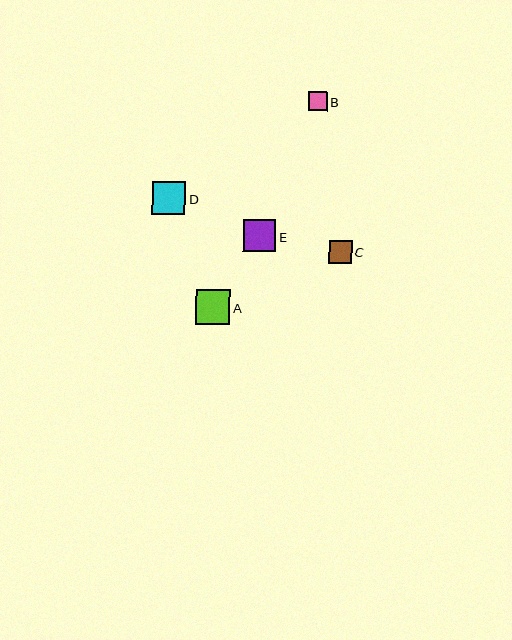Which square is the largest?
Square A is the largest with a size of approximately 35 pixels.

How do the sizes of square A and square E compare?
Square A and square E are approximately the same size.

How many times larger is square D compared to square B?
Square D is approximately 1.8 times the size of square B.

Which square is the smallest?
Square B is the smallest with a size of approximately 19 pixels.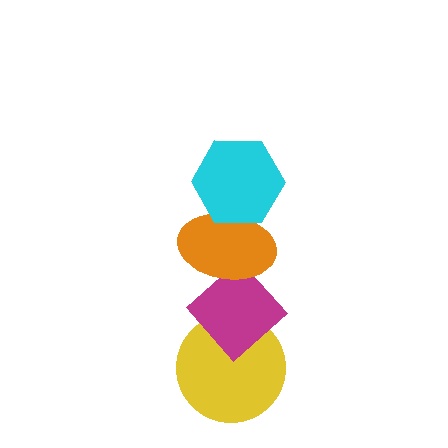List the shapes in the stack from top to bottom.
From top to bottom: the cyan hexagon, the orange ellipse, the magenta diamond, the yellow circle.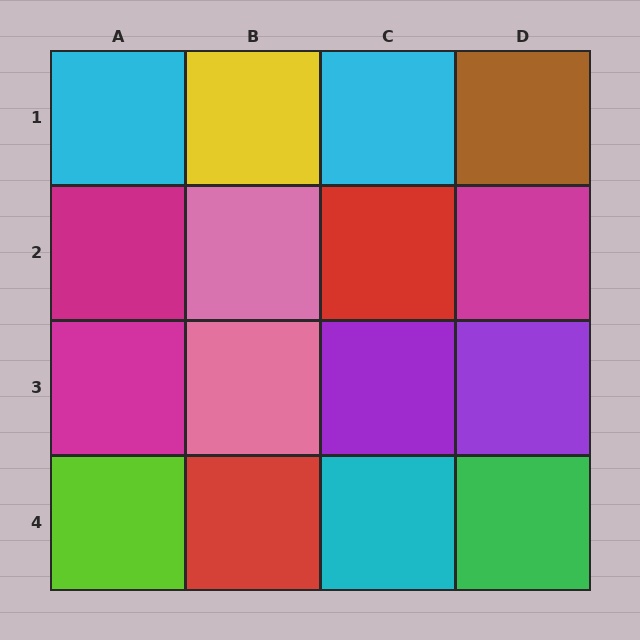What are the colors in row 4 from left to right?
Lime, red, cyan, green.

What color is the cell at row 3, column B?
Pink.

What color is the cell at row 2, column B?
Pink.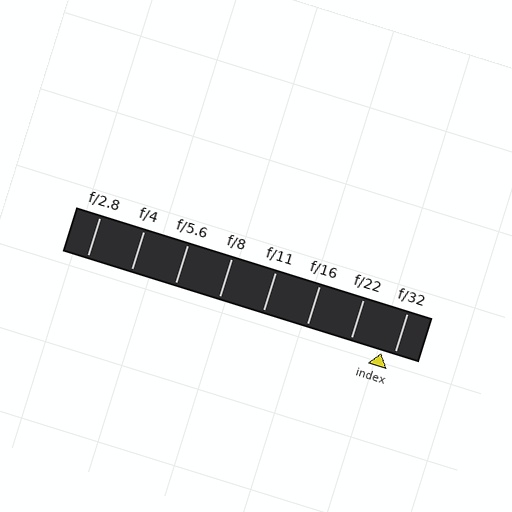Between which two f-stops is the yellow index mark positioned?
The index mark is between f/22 and f/32.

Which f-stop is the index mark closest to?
The index mark is closest to f/32.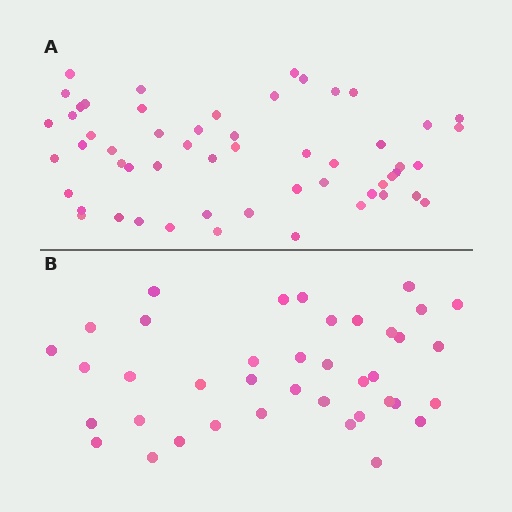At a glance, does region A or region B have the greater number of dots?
Region A (the top region) has more dots.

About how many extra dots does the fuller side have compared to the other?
Region A has approximately 15 more dots than region B.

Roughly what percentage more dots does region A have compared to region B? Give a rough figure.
About 40% more.